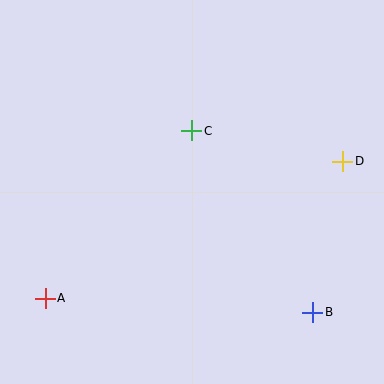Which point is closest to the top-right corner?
Point D is closest to the top-right corner.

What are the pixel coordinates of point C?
Point C is at (192, 131).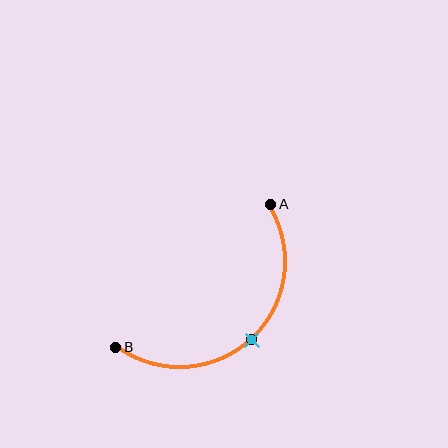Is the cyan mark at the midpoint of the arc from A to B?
Yes. The cyan mark lies on the arc at equal arc-length from both A and B — it is the arc midpoint.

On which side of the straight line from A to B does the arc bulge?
The arc bulges below and to the right of the straight line connecting A and B.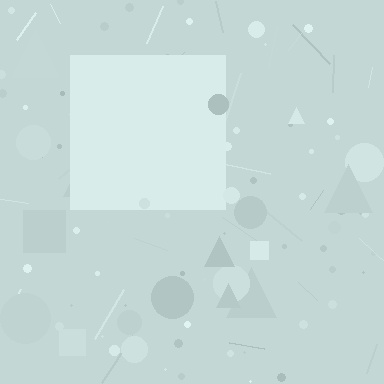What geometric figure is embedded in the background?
A square is embedded in the background.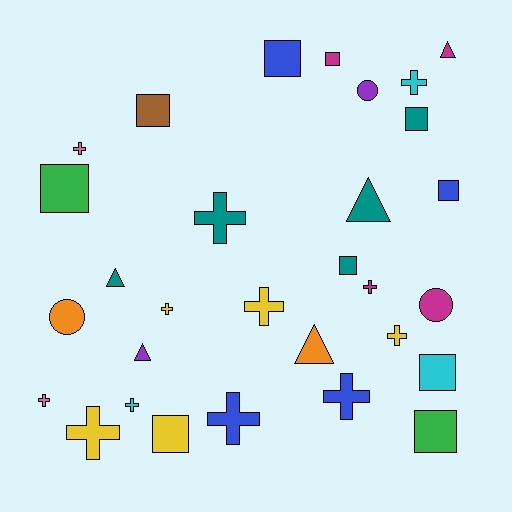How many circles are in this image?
There are 3 circles.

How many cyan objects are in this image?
There are 3 cyan objects.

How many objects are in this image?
There are 30 objects.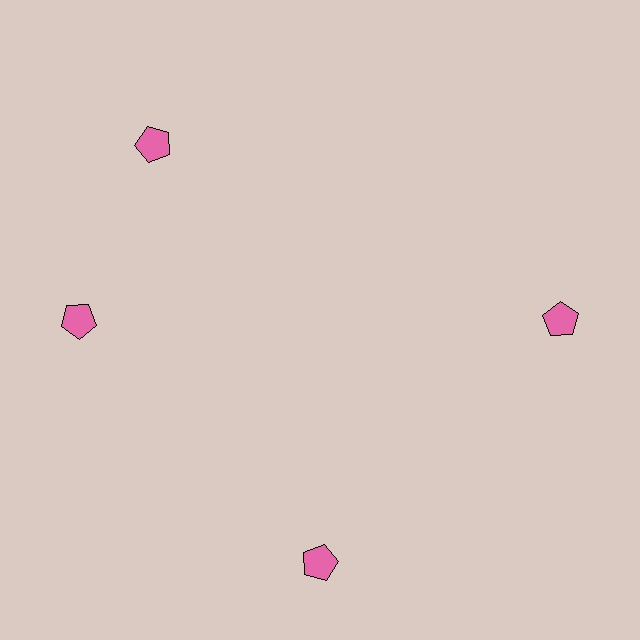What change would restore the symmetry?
The symmetry would be restored by rotating it back into even spacing with its neighbors so that all 4 pentagons sit at equal angles and equal distance from the center.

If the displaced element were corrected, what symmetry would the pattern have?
It would have 4-fold rotational symmetry — the pattern would map onto itself every 90 degrees.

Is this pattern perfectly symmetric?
No. The 4 pink pentagons are arranged in a ring, but one element near the 12 o'clock position is rotated out of alignment along the ring, breaking the 4-fold rotational symmetry.